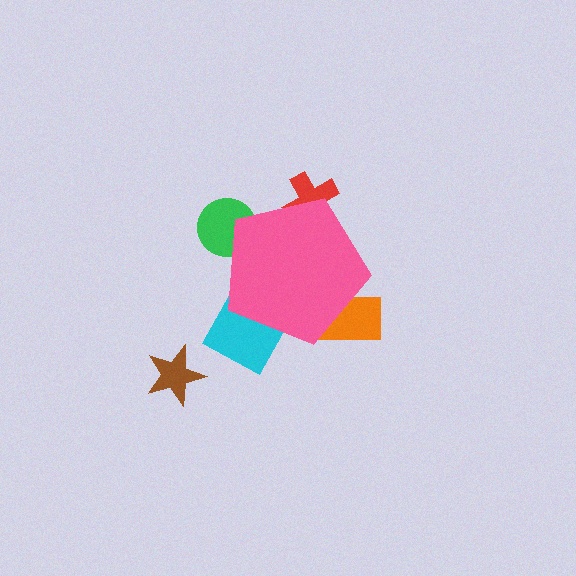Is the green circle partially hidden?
Yes, the green circle is partially hidden behind the pink pentagon.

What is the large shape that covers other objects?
A pink pentagon.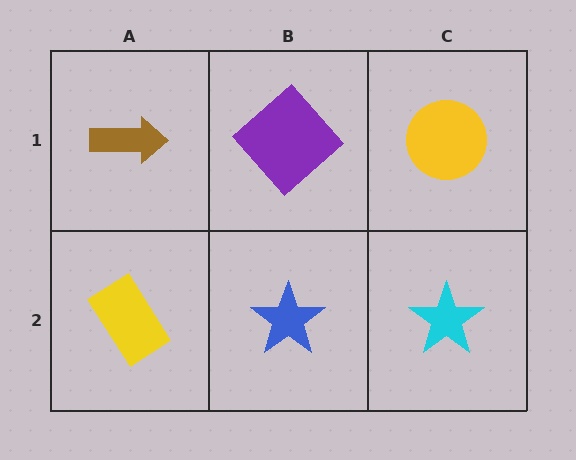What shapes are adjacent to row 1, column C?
A cyan star (row 2, column C), a purple diamond (row 1, column B).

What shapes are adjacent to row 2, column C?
A yellow circle (row 1, column C), a blue star (row 2, column B).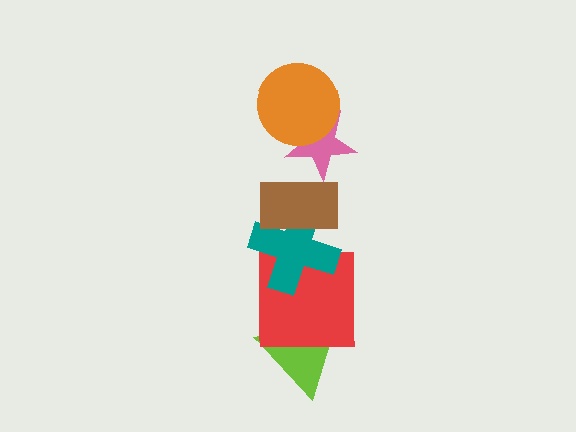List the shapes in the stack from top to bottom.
From top to bottom: the orange circle, the pink star, the brown rectangle, the teal cross, the red square, the lime triangle.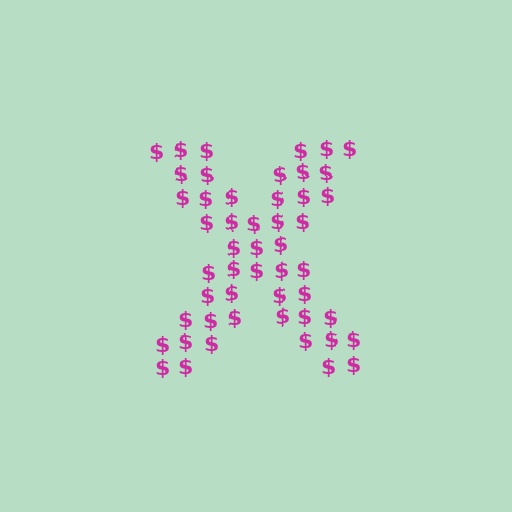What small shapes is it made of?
It is made of small dollar signs.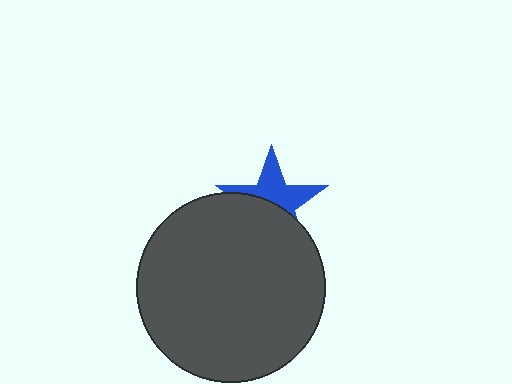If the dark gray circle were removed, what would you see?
You would see the complete blue star.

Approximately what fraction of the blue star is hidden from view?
Roughly 51% of the blue star is hidden behind the dark gray circle.